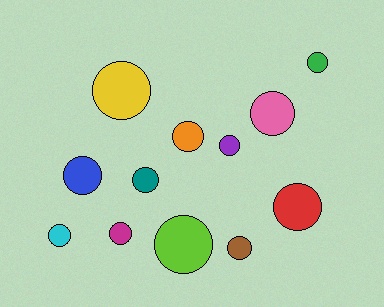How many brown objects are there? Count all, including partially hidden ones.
There is 1 brown object.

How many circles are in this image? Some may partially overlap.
There are 12 circles.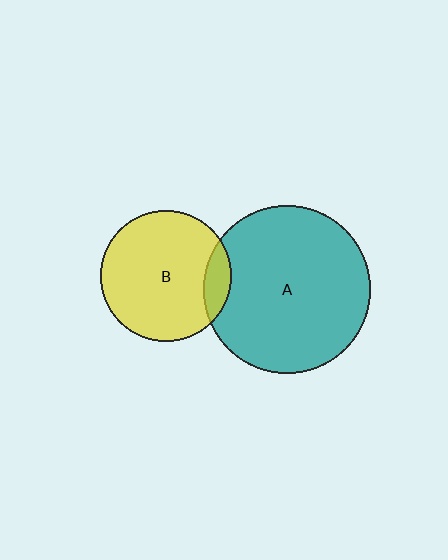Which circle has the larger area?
Circle A (teal).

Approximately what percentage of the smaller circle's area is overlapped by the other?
Approximately 10%.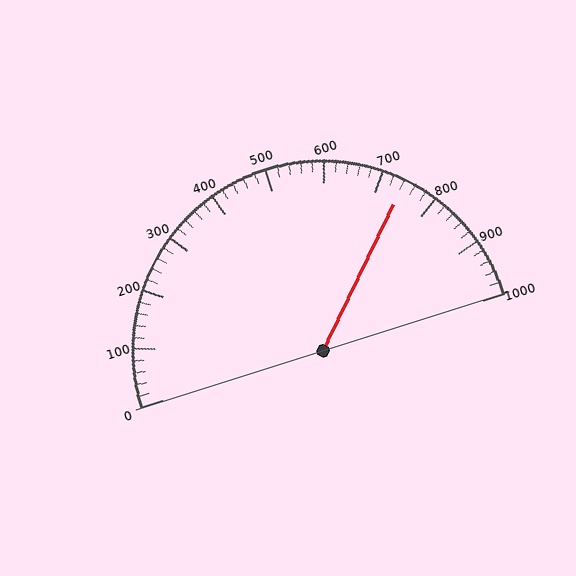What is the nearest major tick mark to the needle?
The nearest major tick mark is 700.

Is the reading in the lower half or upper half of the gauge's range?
The reading is in the upper half of the range (0 to 1000).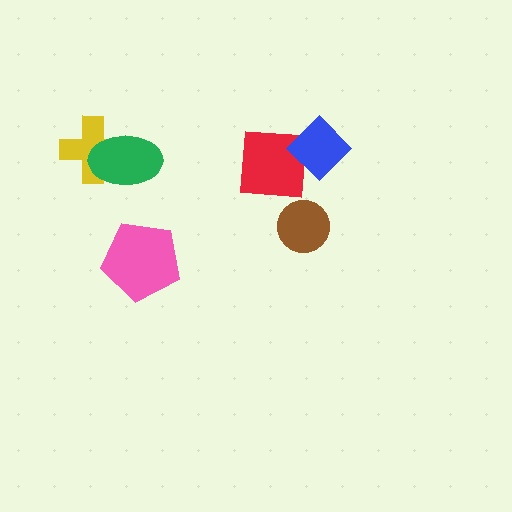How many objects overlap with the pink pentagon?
0 objects overlap with the pink pentagon.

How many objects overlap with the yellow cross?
1 object overlaps with the yellow cross.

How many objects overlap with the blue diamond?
1 object overlaps with the blue diamond.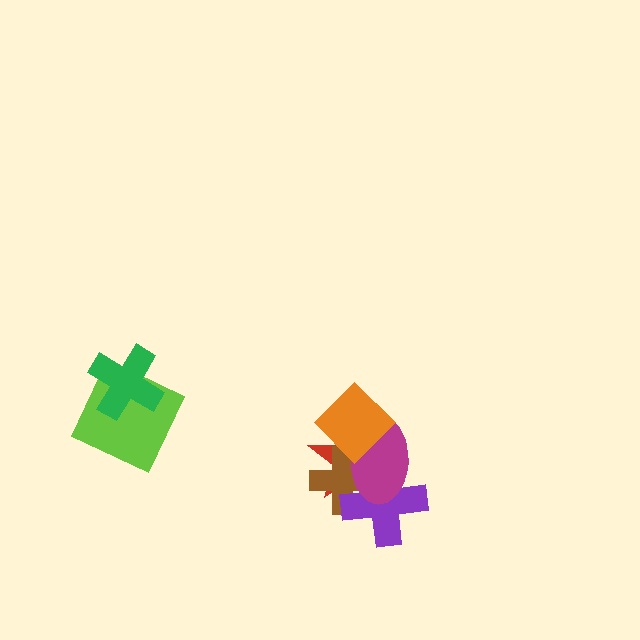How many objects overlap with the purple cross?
3 objects overlap with the purple cross.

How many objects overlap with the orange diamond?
3 objects overlap with the orange diamond.